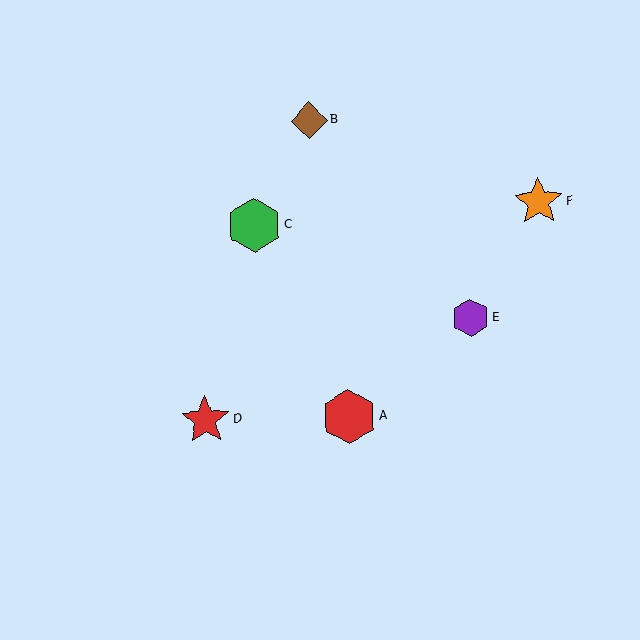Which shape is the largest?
The red hexagon (labeled A) is the largest.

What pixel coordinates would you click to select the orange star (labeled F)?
Click at (539, 202) to select the orange star F.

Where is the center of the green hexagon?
The center of the green hexagon is at (254, 225).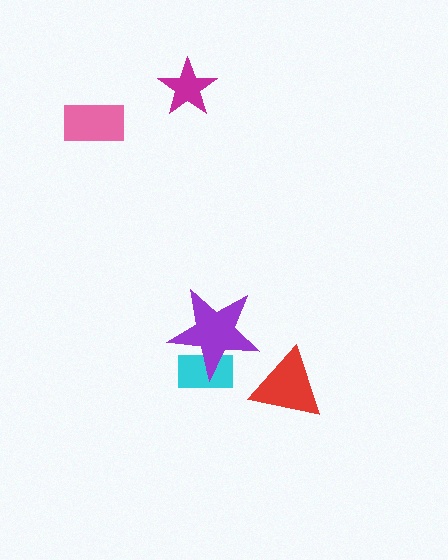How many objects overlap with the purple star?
1 object overlaps with the purple star.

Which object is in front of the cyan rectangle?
The purple star is in front of the cyan rectangle.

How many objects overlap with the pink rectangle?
0 objects overlap with the pink rectangle.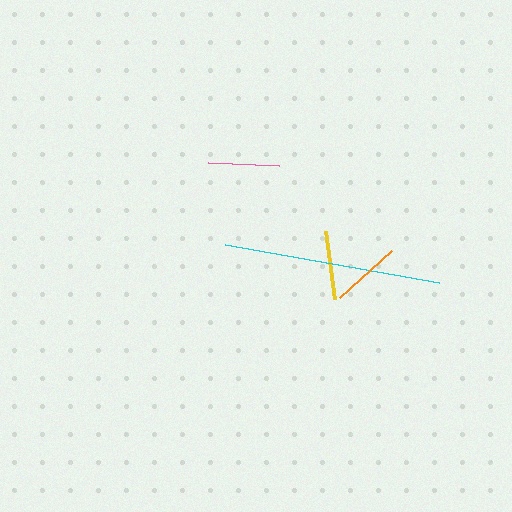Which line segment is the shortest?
The yellow line is the shortest at approximately 68 pixels.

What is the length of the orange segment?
The orange segment is approximately 70 pixels long.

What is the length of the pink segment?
The pink segment is approximately 71 pixels long.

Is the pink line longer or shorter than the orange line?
The pink line is longer than the orange line.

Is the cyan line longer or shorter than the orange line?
The cyan line is longer than the orange line.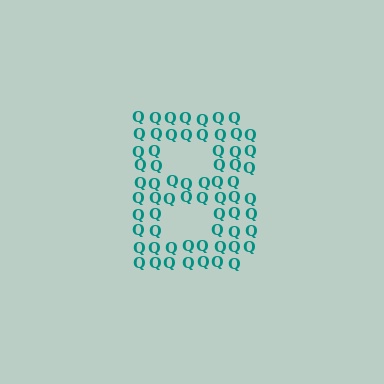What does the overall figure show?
The overall figure shows the letter B.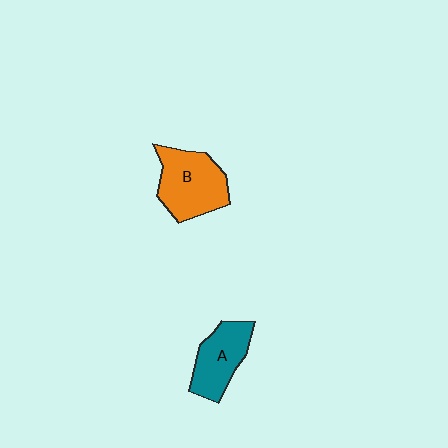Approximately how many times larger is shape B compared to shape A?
Approximately 1.3 times.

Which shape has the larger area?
Shape B (orange).